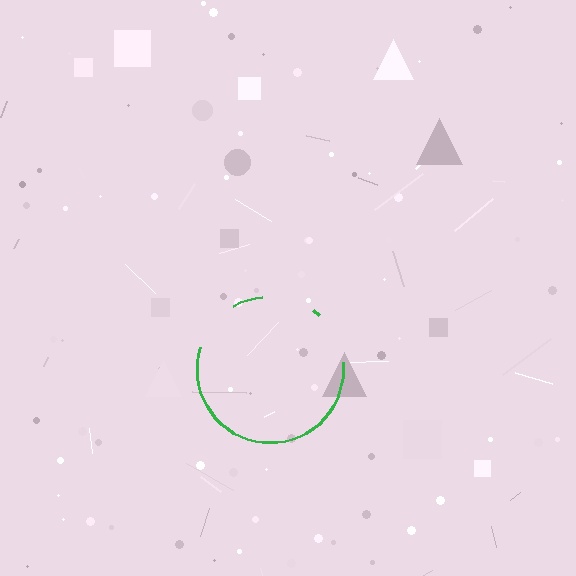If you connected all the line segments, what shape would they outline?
They would outline a circle.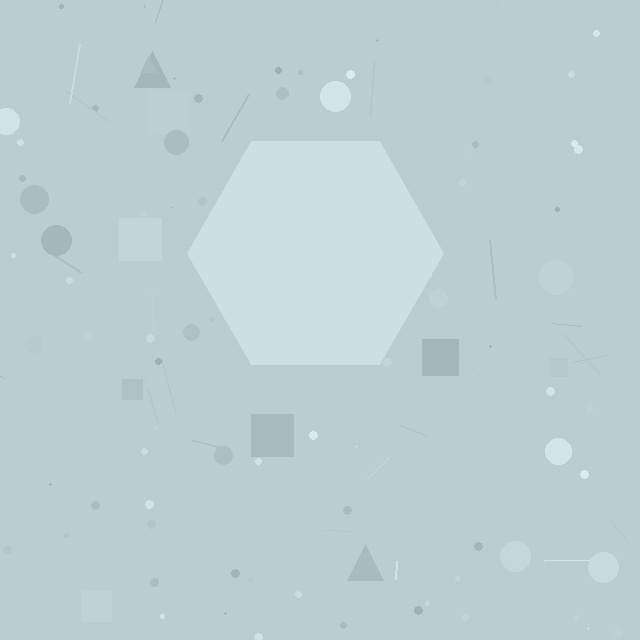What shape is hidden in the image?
A hexagon is hidden in the image.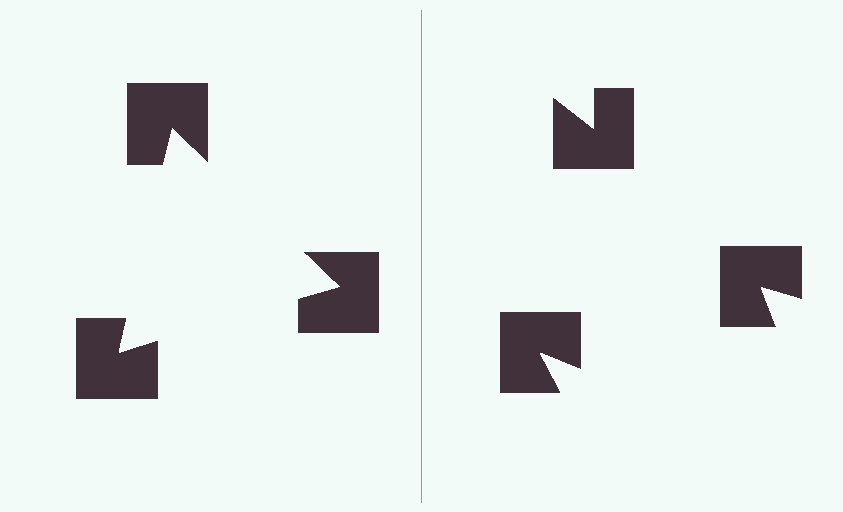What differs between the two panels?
The notched squares are positioned identically on both sides; only the wedge orientations differ. On the left they align to a triangle; on the right they are misaligned.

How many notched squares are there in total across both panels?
6 — 3 on each side.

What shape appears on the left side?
An illusory triangle.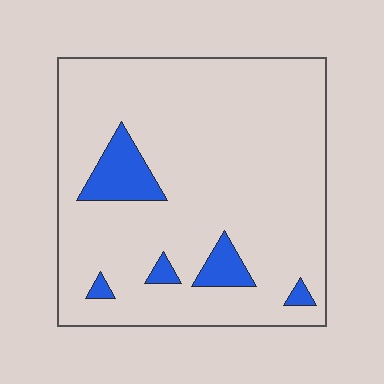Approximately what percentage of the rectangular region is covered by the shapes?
Approximately 10%.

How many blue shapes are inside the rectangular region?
5.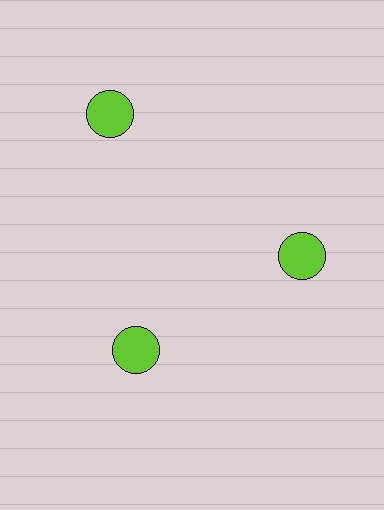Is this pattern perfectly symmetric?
No. The 3 lime circles are arranged in a ring, but one element near the 11 o'clock position is pushed outward from the center, breaking the 3-fold rotational symmetry.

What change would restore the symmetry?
The symmetry would be restored by moving it inward, back onto the ring so that all 3 circles sit at equal angles and equal distance from the center.